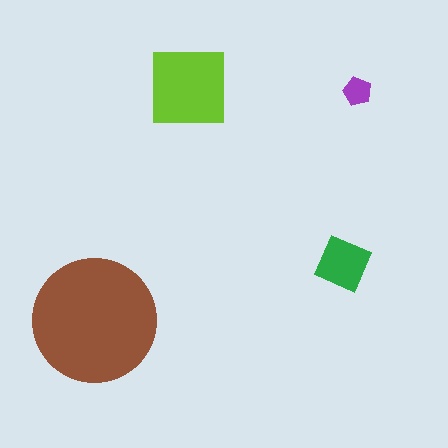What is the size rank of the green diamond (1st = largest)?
3rd.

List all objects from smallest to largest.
The purple pentagon, the green diamond, the lime square, the brown circle.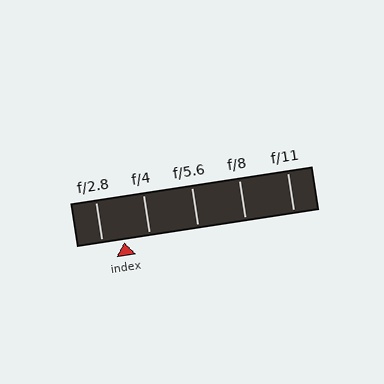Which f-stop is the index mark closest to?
The index mark is closest to f/2.8.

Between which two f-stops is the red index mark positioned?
The index mark is between f/2.8 and f/4.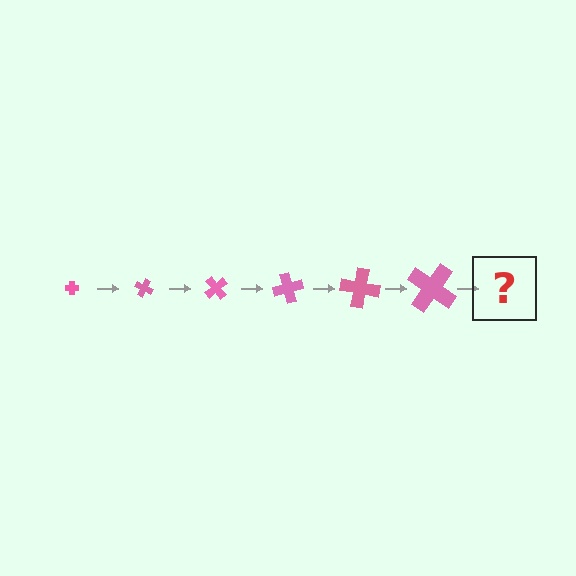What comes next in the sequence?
The next element should be a cross, larger than the previous one and rotated 150 degrees from the start.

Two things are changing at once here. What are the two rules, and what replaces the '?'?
The two rules are that the cross grows larger each step and it rotates 25 degrees each step. The '?' should be a cross, larger than the previous one and rotated 150 degrees from the start.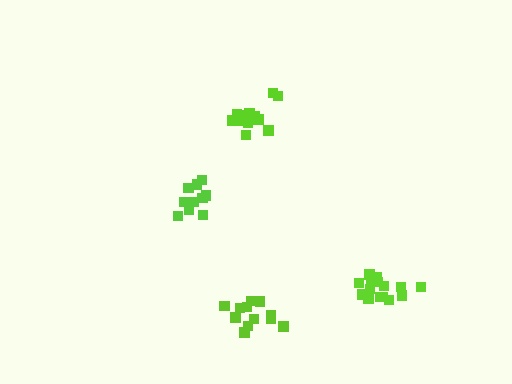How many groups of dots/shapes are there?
There are 4 groups.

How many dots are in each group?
Group 1: 12 dots, Group 2: 10 dots, Group 3: 16 dots, Group 4: 13 dots (51 total).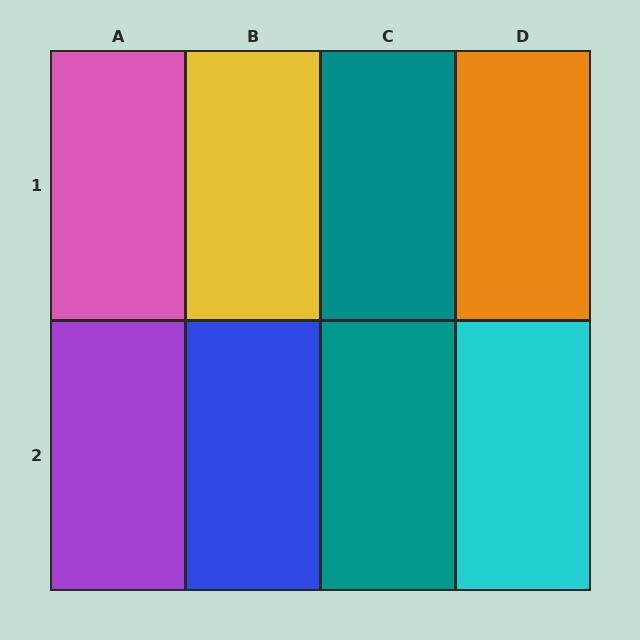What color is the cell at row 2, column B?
Blue.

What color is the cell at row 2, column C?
Teal.